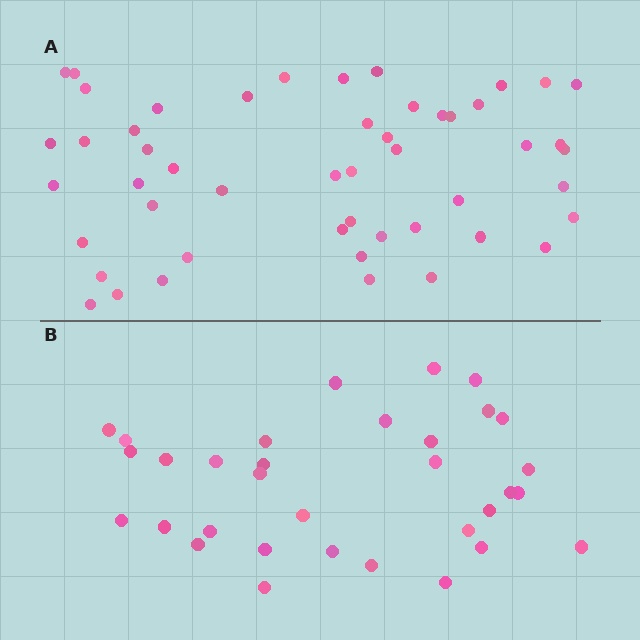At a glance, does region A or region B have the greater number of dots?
Region A (the top region) has more dots.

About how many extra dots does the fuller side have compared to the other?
Region A has approximately 15 more dots than region B.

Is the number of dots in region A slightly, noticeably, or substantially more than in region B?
Region A has substantially more. The ratio is roughly 1.5 to 1.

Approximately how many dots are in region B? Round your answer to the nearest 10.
About 30 dots. (The exact count is 33, which rounds to 30.)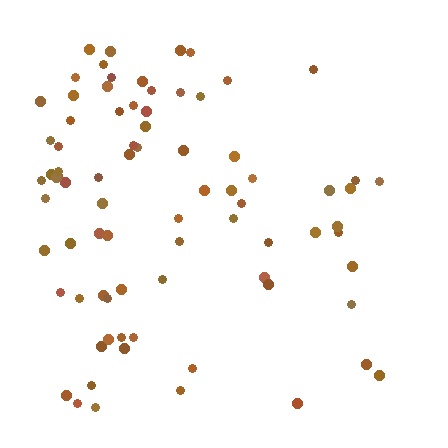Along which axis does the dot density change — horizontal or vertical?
Horizontal.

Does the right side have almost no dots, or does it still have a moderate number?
Still a moderate number, just noticeably fewer than the left.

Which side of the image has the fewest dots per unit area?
The right.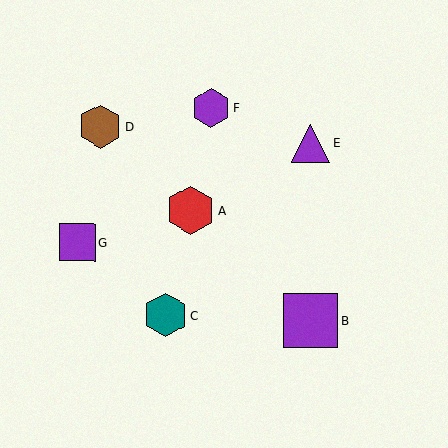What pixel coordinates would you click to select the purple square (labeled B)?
Click at (310, 321) to select the purple square B.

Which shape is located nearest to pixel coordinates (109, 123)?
The brown hexagon (labeled D) at (100, 126) is nearest to that location.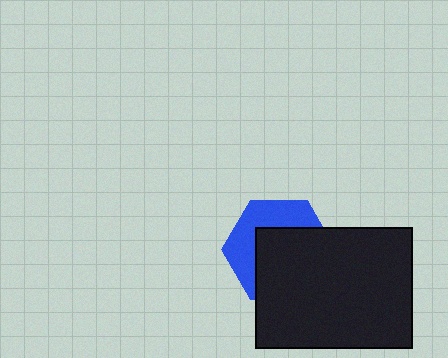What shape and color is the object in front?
The object in front is a black rectangle.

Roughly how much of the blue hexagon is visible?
A small part of it is visible (roughly 43%).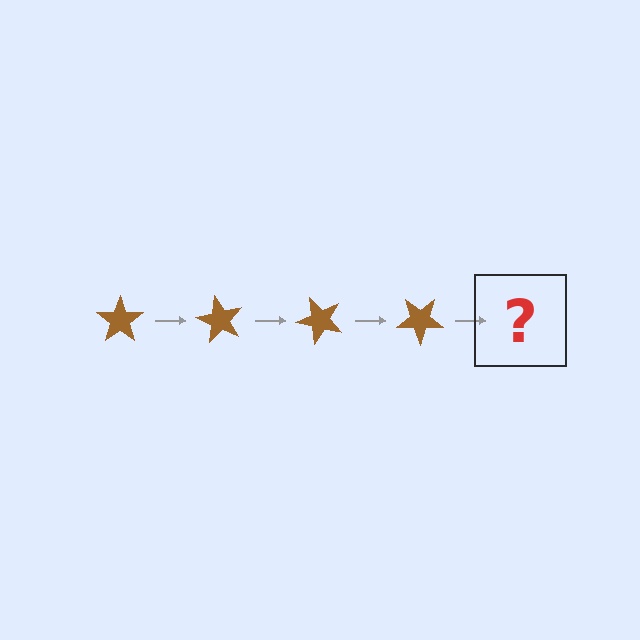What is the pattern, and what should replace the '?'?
The pattern is that the star rotates 60 degrees each step. The '?' should be a brown star rotated 240 degrees.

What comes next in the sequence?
The next element should be a brown star rotated 240 degrees.